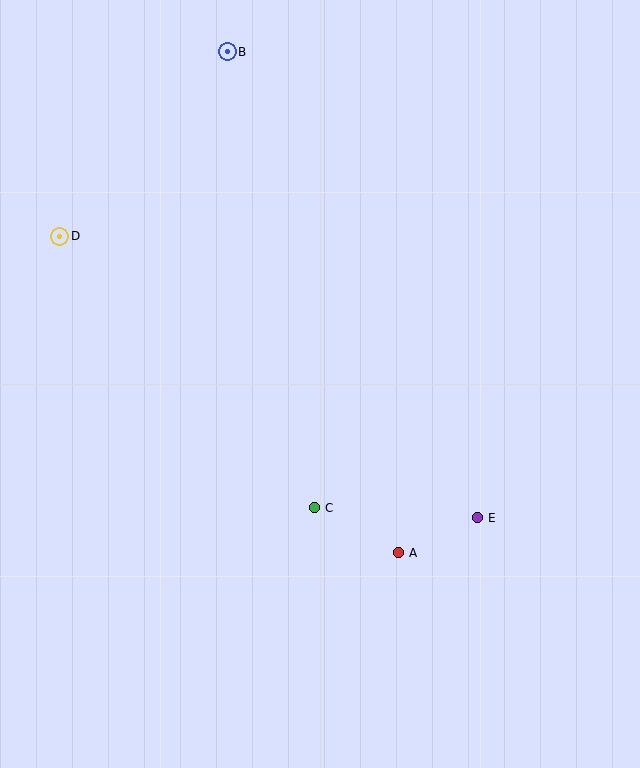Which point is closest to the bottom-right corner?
Point E is closest to the bottom-right corner.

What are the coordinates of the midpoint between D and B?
The midpoint between D and B is at (144, 144).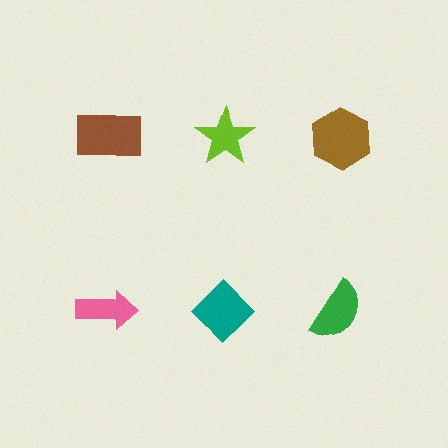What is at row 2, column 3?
A green semicircle.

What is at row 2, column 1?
A pink arrow.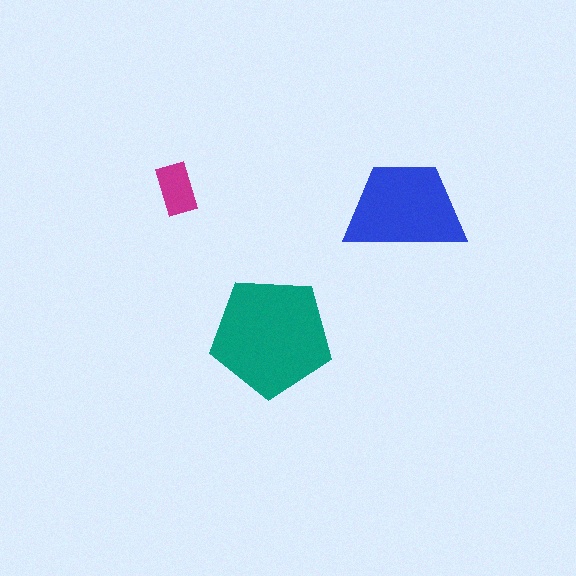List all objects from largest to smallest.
The teal pentagon, the blue trapezoid, the magenta rectangle.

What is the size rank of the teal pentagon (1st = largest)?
1st.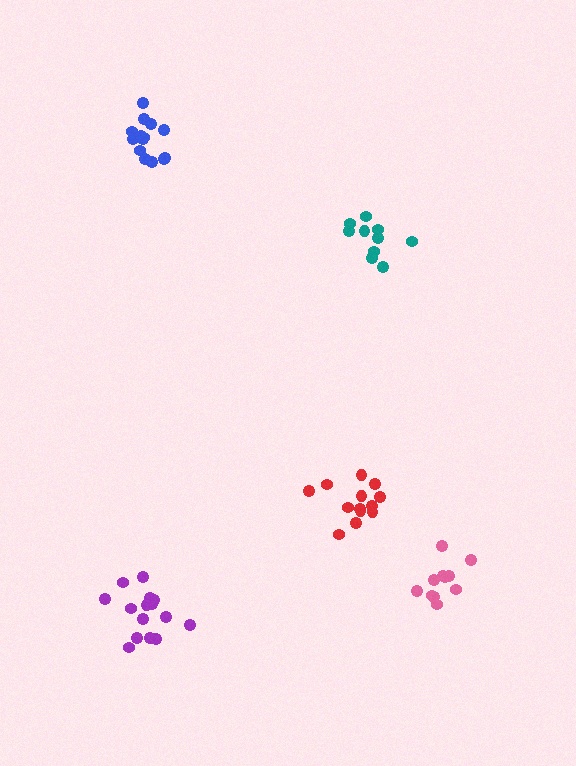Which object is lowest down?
The purple cluster is bottommost.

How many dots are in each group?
Group 1: 11 dots, Group 2: 13 dots, Group 3: 15 dots, Group 4: 10 dots, Group 5: 14 dots (63 total).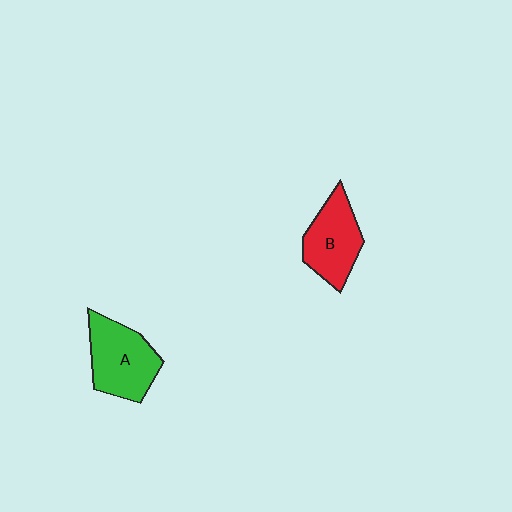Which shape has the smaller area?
Shape B (red).